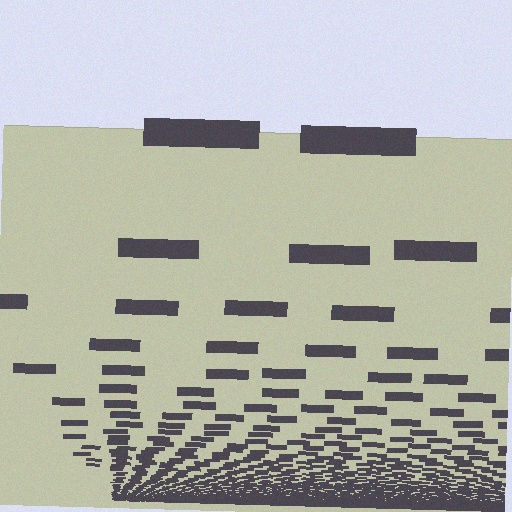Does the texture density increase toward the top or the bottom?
Density increases toward the bottom.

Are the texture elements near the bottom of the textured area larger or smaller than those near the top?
Smaller. The gradient is inverted — elements near the bottom are smaller and denser.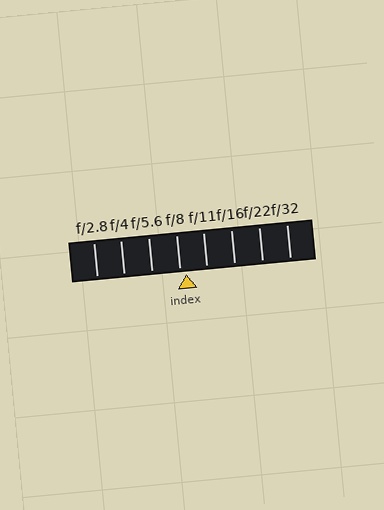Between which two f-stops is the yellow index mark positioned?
The index mark is between f/8 and f/11.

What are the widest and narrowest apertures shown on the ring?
The widest aperture shown is f/2.8 and the narrowest is f/32.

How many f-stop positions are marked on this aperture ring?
There are 8 f-stop positions marked.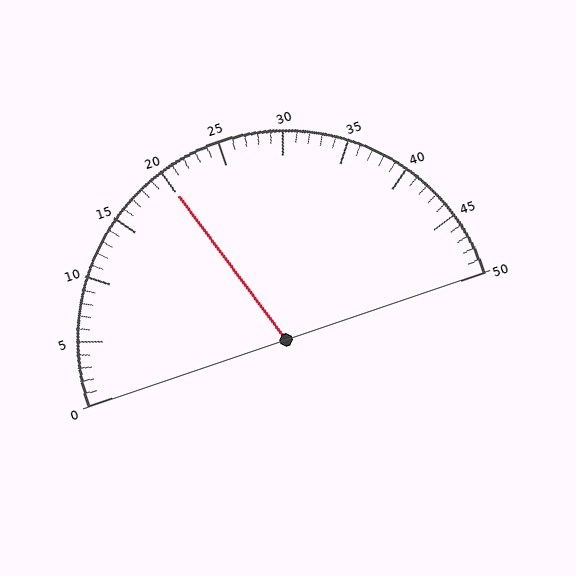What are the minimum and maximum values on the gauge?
The gauge ranges from 0 to 50.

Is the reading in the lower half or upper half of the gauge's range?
The reading is in the lower half of the range (0 to 50).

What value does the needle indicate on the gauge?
The needle indicates approximately 20.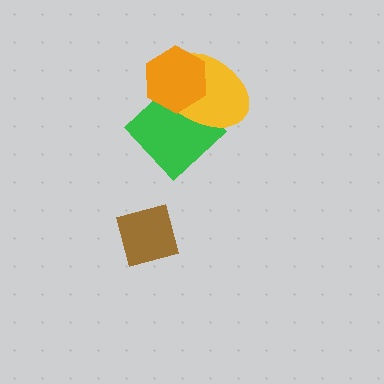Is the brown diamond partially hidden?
No, no other shape covers it.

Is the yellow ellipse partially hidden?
Yes, it is partially covered by another shape.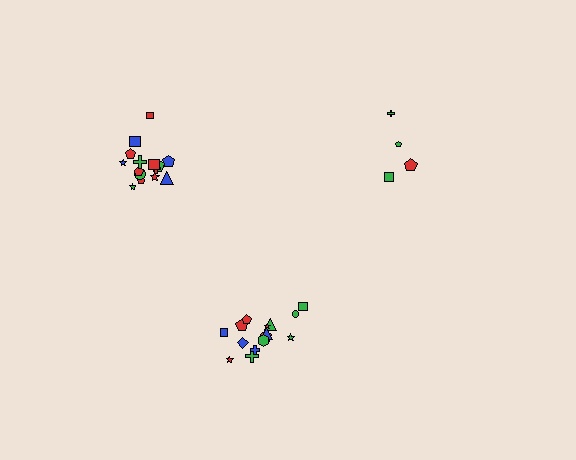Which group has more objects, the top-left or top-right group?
The top-left group.